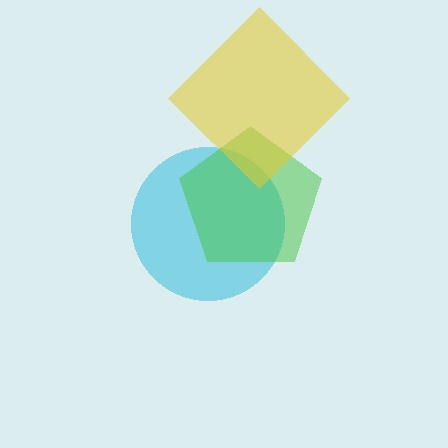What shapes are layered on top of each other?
The layered shapes are: a cyan circle, a green pentagon, a yellow diamond.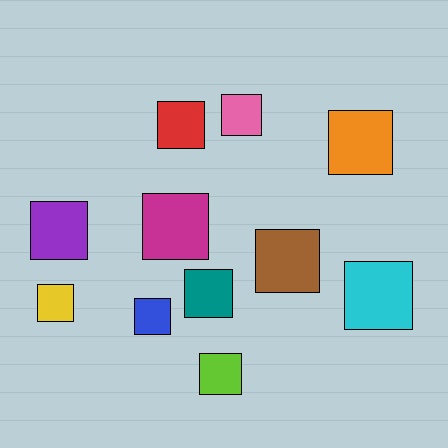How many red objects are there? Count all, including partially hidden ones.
There is 1 red object.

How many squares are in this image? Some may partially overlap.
There are 11 squares.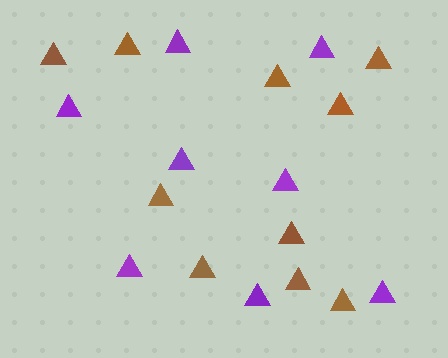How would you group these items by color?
There are 2 groups: one group of brown triangles (10) and one group of purple triangles (8).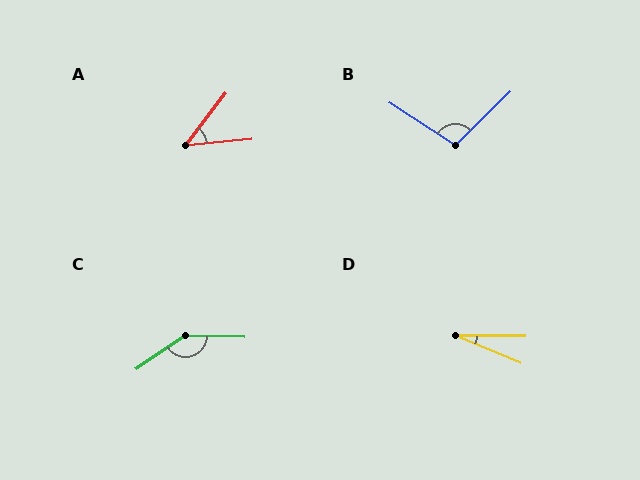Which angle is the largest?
C, at approximately 145 degrees.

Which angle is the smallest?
D, at approximately 22 degrees.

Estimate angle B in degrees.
Approximately 102 degrees.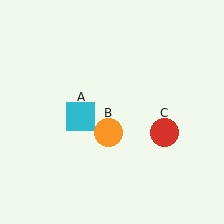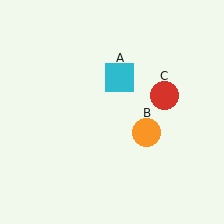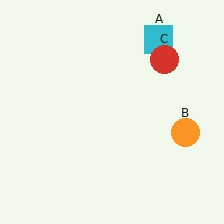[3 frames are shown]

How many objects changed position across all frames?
3 objects changed position: cyan square (object A), orange circle (object B), red circle (object C).